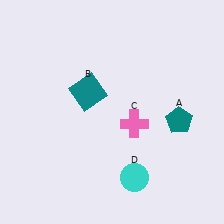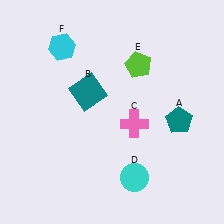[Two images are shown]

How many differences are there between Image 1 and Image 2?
There are 2 differences between the two images.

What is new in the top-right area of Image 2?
A lime pentagon (E) was added in the top-right area of Image 2.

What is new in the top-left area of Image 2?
A cyan hexagon (F) was added in the top-left area of Image 2.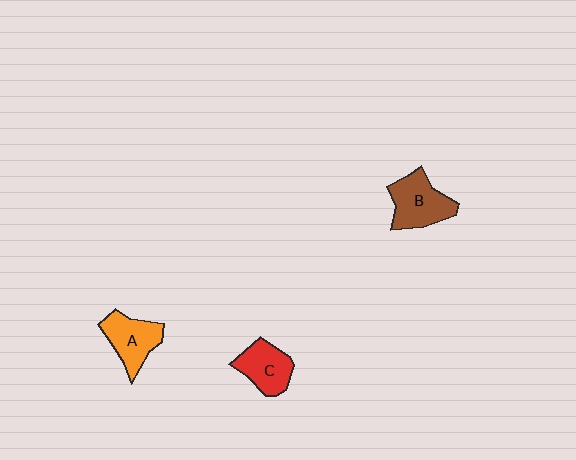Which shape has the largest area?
Shape B (brown).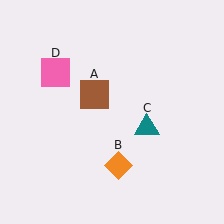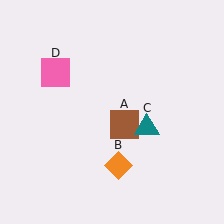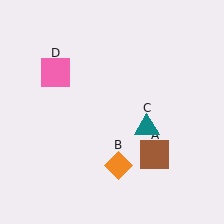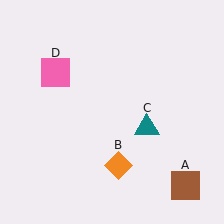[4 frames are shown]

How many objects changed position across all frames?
1 object changed position: brown square (object A).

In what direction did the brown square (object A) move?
The brown square (object A) moved down and to the right.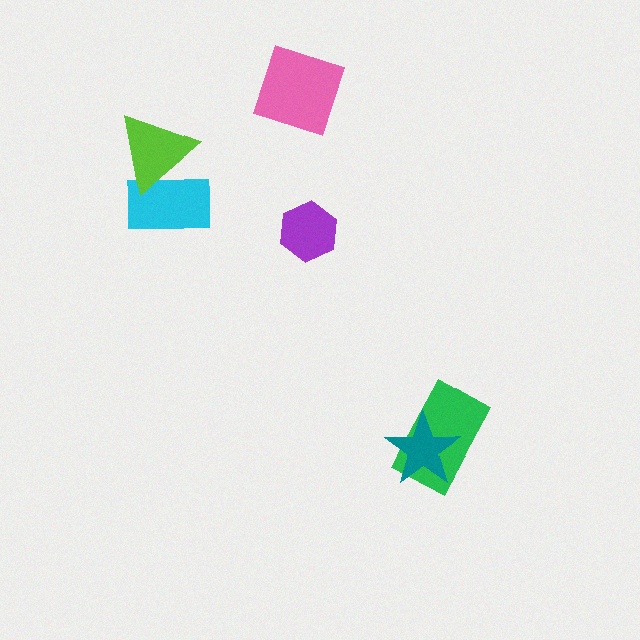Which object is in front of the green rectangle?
The teal star is in front of the green rectangle.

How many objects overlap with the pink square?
0 objects overlap with the pink square.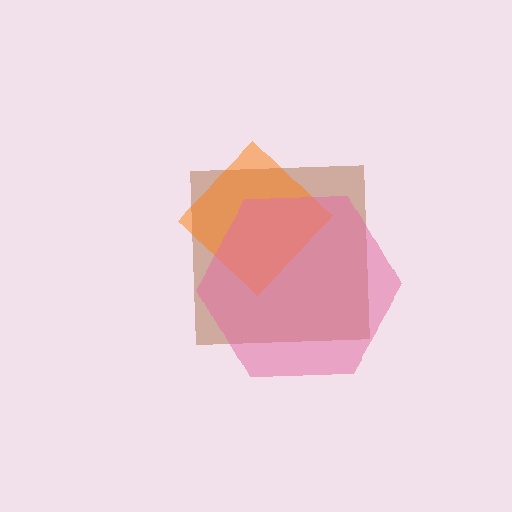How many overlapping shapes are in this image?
There are 3 overlapping shapes in the image.